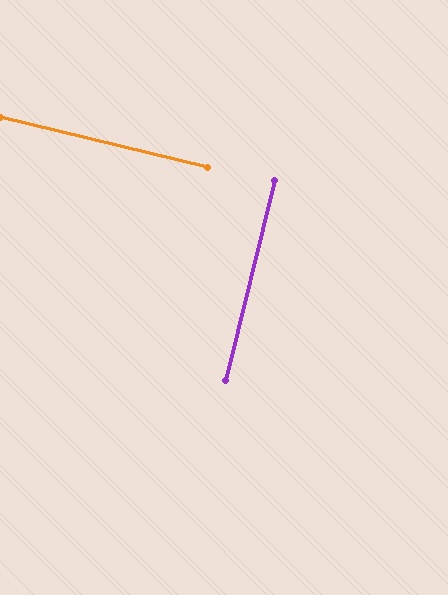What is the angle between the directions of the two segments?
Approximately 90 degrees.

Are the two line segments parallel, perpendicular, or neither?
Perpendicular — they meet at approximately 90°.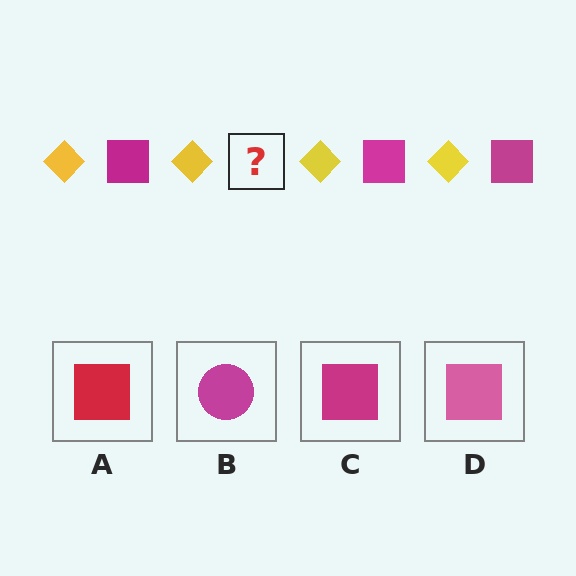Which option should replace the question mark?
Option C.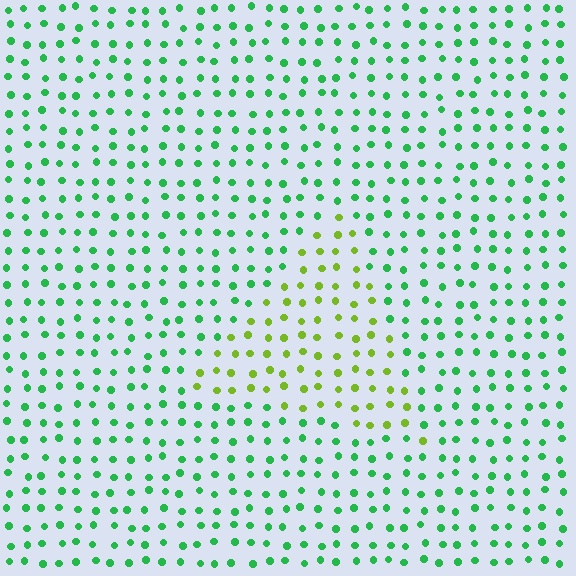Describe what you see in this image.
The image is filled with small green elements in a uniform arrangement. A triangle-shaped region is visible where the elements are tinted to a slightly different hue, forming a subtle color boundary.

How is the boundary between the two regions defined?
The boundary is defined purely by a slight shift in hue (about 48 degrees). Spacing, size, and orientation are identical on both sides.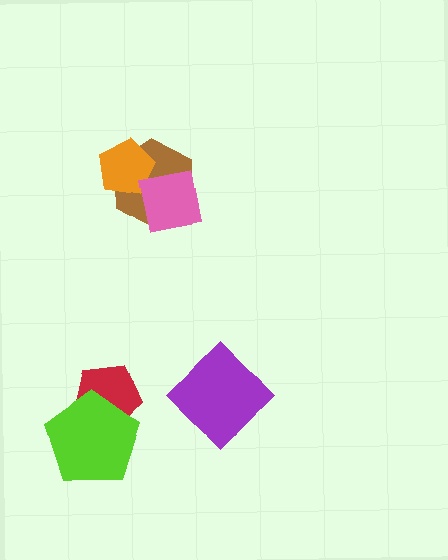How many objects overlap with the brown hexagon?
2 objects overlap with the brown hexagon.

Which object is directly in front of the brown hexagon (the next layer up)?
The orange pentagon is directly in front of the brown hexagon.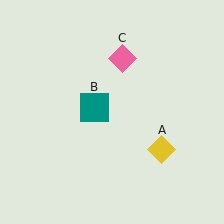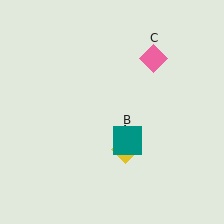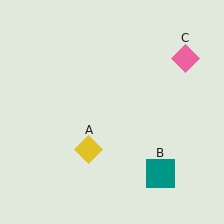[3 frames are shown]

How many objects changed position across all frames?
3 objects changed position: yellow diamond (object A), teal square (object B), pink diamond (object C).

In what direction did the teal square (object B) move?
The teal square (object B) moved down and to the right.